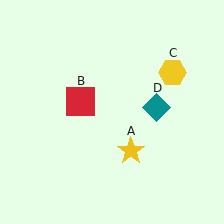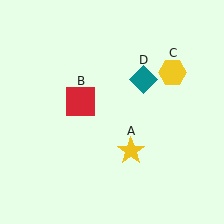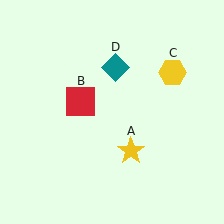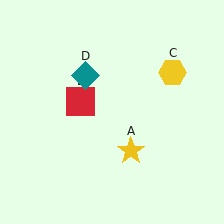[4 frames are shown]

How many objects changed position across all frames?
1 object changed position: teal diamond (object D).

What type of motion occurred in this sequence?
The teal diamond (object D) rotated counterclockwise around the center of the scene.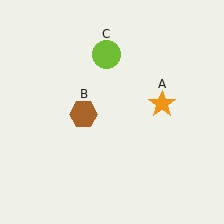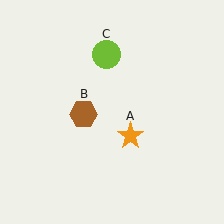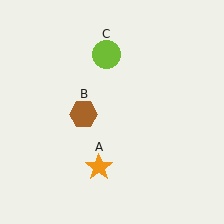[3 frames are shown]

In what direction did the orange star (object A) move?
The orange star (object A) moved down and to the left.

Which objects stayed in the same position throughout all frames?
Brown hexagon (object B) and lime circle (object C) remained stationary.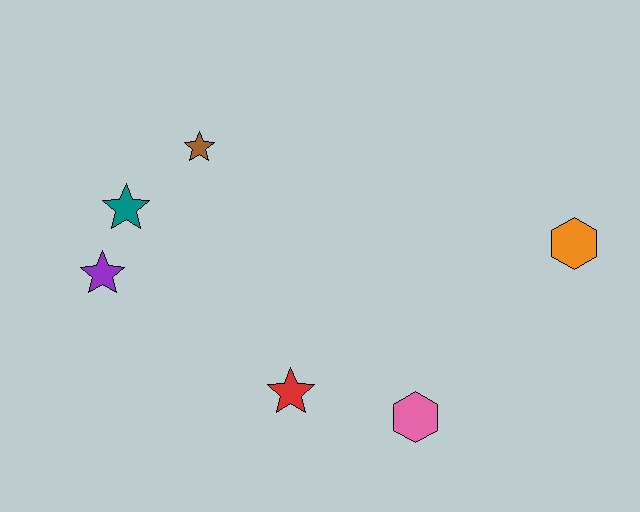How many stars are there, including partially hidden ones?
There are 4 stars.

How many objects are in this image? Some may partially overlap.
There are 6 objects.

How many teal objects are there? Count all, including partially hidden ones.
There is 1 teal object.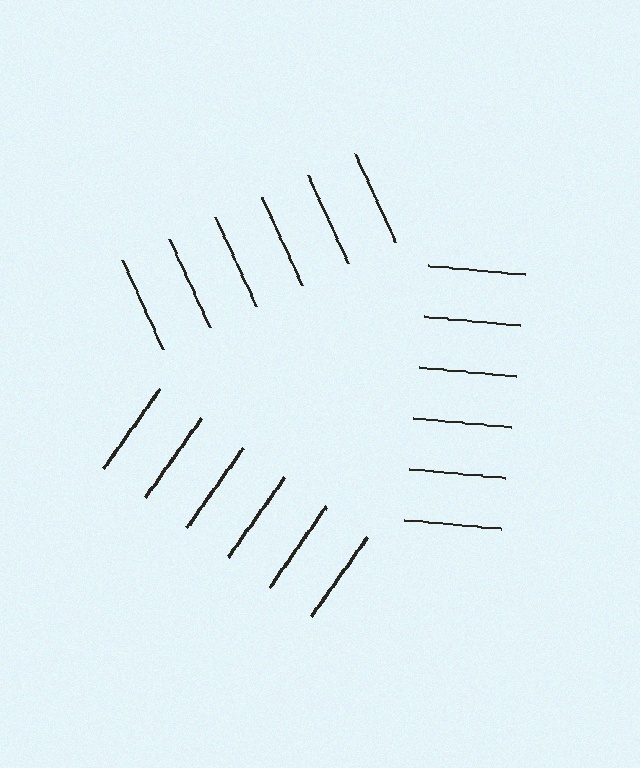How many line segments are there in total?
18 — 6 along each of the 3 edges.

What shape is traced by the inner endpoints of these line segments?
An illusory triangle — the line segments terminate on its edges but no continuous stroke is drawn.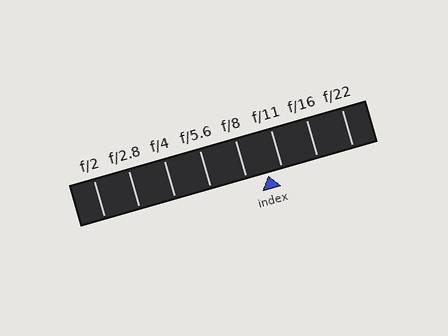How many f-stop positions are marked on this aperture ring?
There are 8 f-stop positions marked.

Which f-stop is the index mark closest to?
The index mark is closest to f/11.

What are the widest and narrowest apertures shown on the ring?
The widest aperture shown is f/2 and the narrowest is f/22.